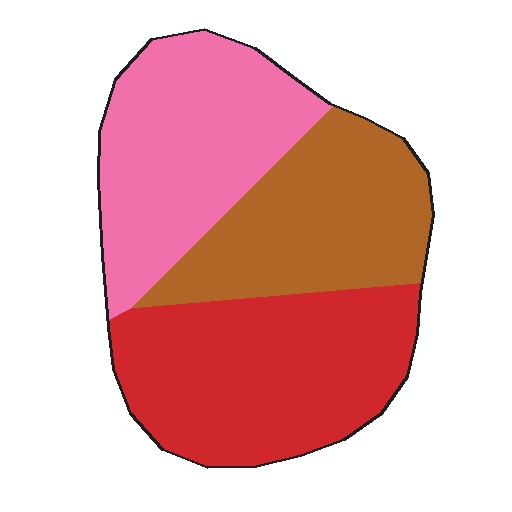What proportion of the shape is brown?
Brown takes up between a sixth and a third of the shape.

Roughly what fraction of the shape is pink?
Pink covers 33% of the shape.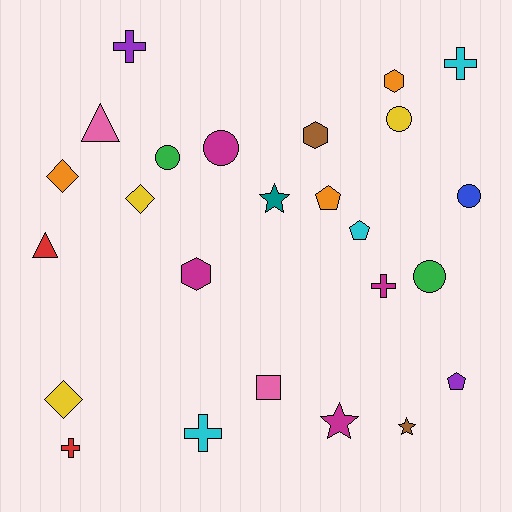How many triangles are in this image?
There are 2 triangles.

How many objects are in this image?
There are 25 objects.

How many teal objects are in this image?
There is 1 teal object.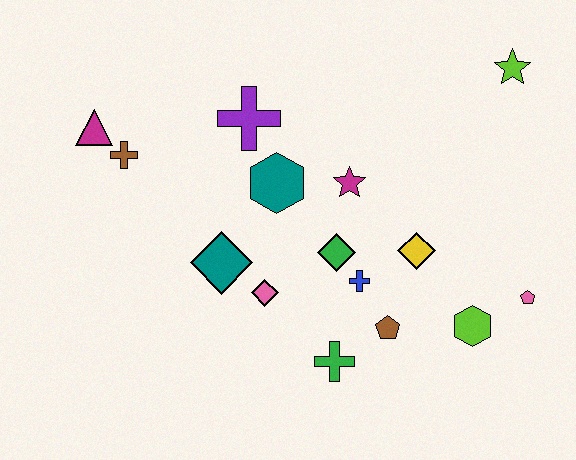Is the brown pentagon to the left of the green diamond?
No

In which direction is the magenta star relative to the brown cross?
The magenta star is to the right of the brown cross.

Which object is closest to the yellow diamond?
The blue cross is closest to the yellow diamond.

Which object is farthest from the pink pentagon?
The magenta triangle is farthest from the pink pentagon.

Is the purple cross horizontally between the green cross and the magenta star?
No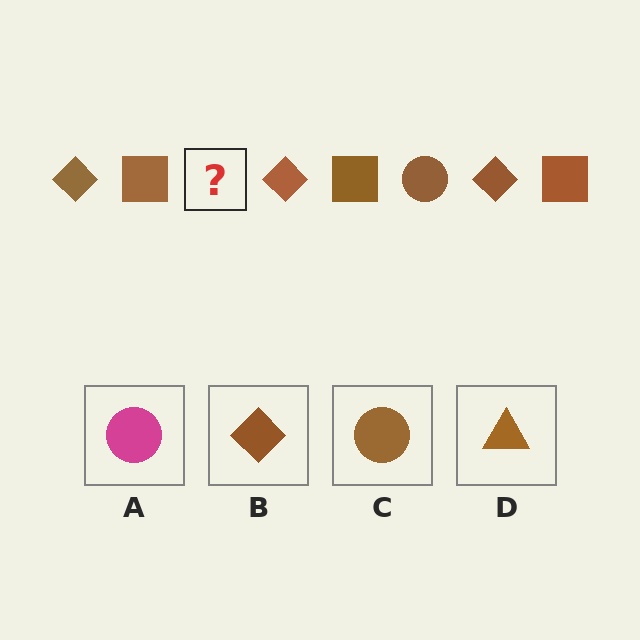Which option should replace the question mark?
Option C.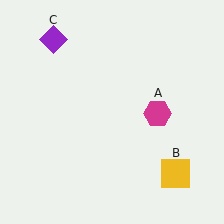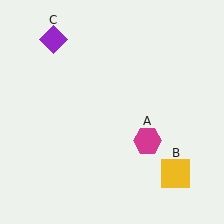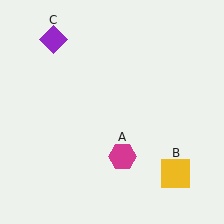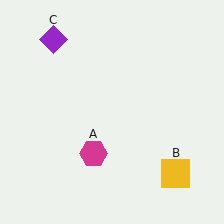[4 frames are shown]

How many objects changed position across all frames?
1 object changed position: magenta hexagon (object A).